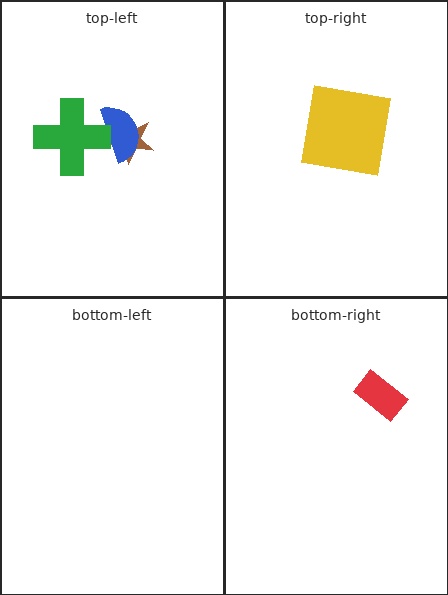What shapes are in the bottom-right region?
The red rectangle.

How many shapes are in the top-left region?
3.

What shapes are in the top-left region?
The brown star, the blue semicircle, the green cross.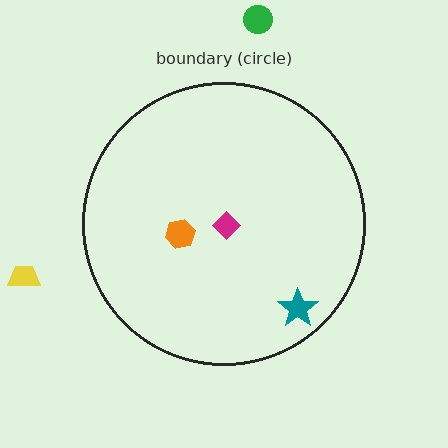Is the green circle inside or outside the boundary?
Outside.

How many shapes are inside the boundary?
3 inside, 2 outside.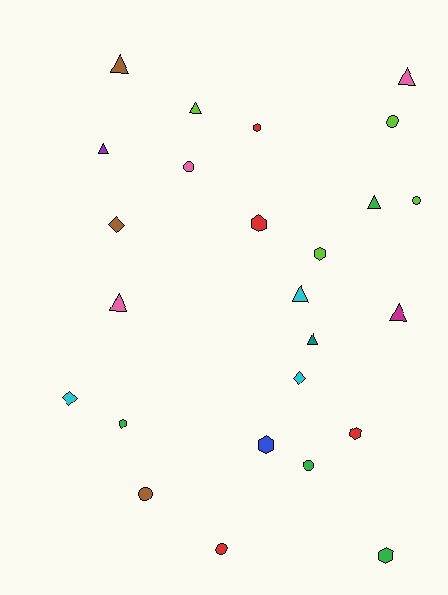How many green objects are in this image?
There are 4 green objects.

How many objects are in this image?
There are 25 objects.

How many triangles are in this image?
There are 9 triangles.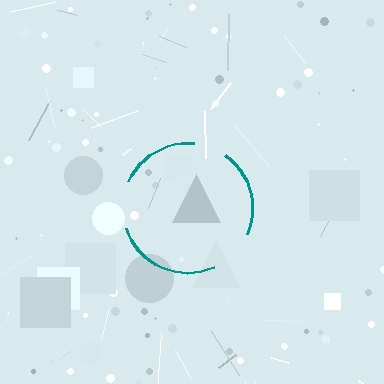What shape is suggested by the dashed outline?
The dashed outline suggests a circle.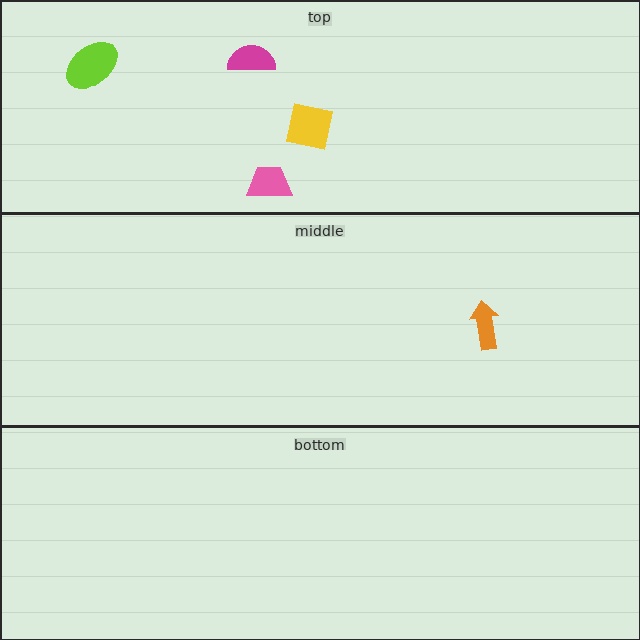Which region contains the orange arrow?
The middle region.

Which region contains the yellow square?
The top region.